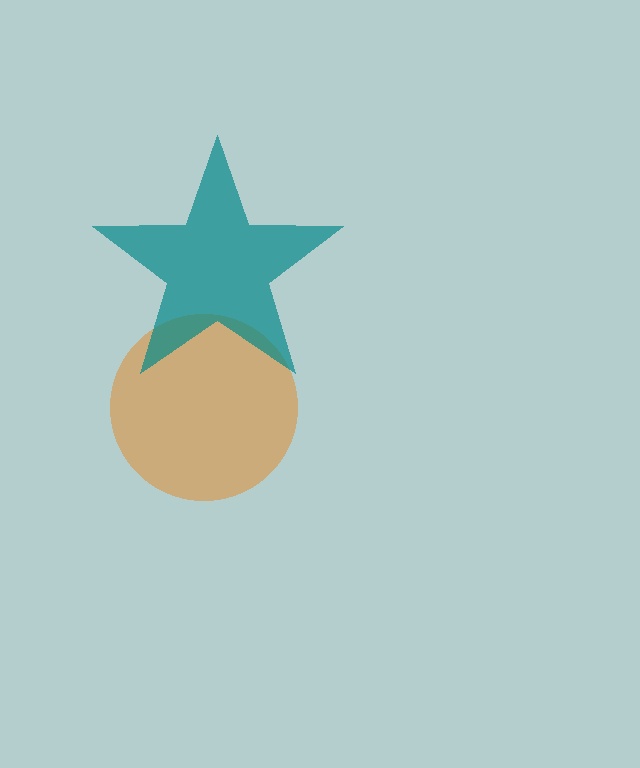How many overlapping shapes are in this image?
There are 2 overlapping shapes in the image.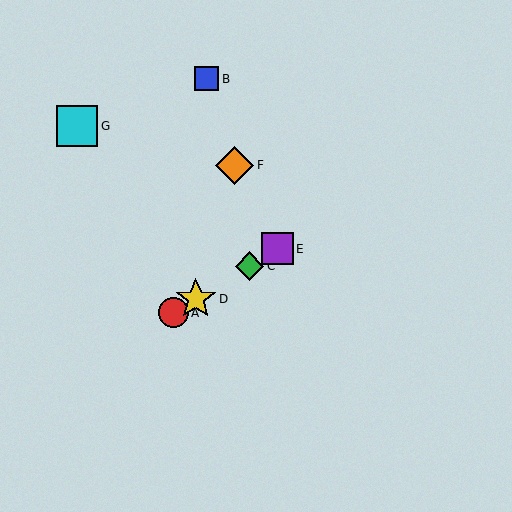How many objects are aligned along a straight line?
4 objects (A, C, D, E) are aligned along a straight line.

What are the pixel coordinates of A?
Object A is at (173, 313).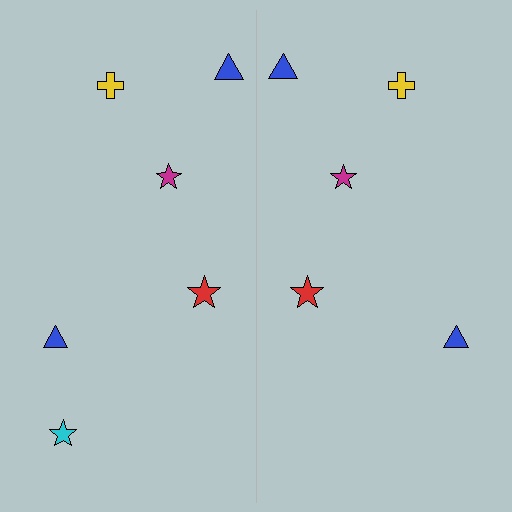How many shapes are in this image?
There are 11 shapes in this image.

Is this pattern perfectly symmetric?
No, the pattern is not perfectly symmetric. A cyan star is missing from the right side.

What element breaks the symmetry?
A cyan star is missing from the right side.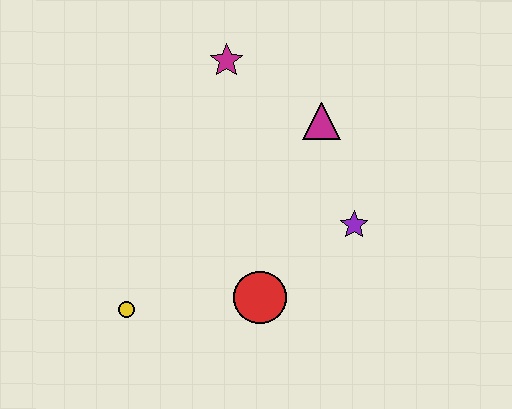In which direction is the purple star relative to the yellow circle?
The purple star is to the right of the yellow circle.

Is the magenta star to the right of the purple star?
No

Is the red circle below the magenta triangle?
Yes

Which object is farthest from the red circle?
The magenta star is farthest from the red circle.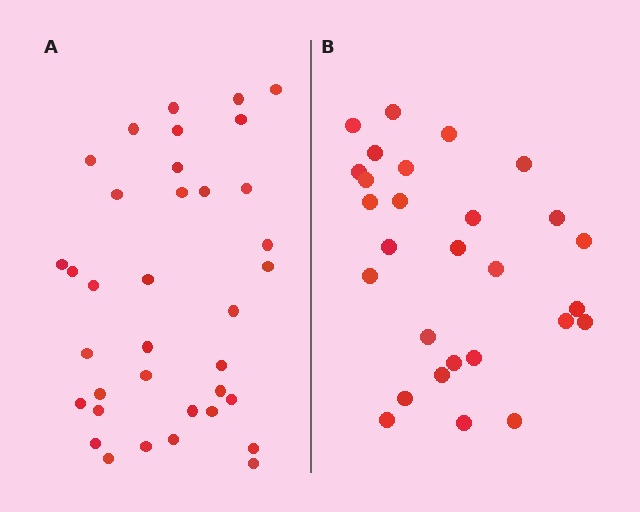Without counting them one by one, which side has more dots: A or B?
Region A (the left region) has more dots.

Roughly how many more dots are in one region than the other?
Region A has roughly 8 or so more dots than region B.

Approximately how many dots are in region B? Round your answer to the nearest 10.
About 30 dots. (The exact count is 28, which rounds to 30.)